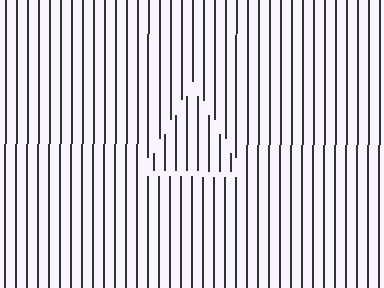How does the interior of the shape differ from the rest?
The interior of the shape contains the same grating, shifted by half a period — the contour is defined by the phase discontinuity where line-ends from the inner and outer gratings abut.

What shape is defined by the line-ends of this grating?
An illusory triangle. The interior of the shape contains the same grating, shifted by half a period — the contour is defined by the phase discontinuity where line-ends from the inner and outer gratings abut.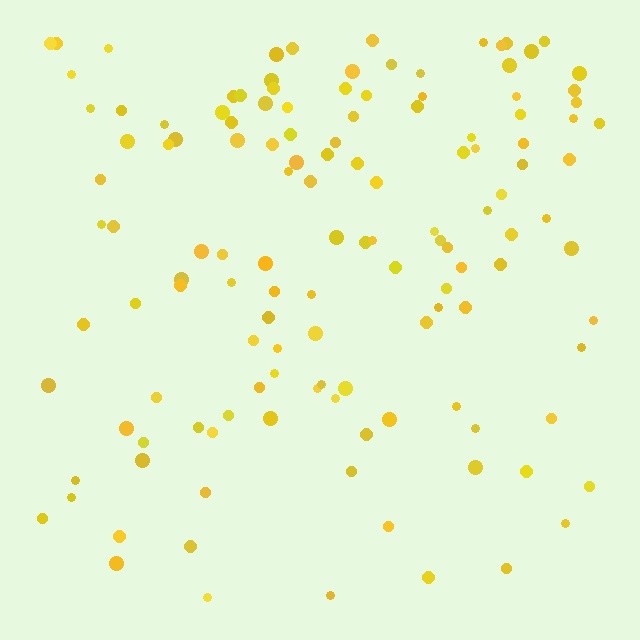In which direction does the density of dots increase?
From bottom to top, with the top side densest.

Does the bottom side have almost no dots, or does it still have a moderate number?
Still a moderate number, just noticeably fewer than the top.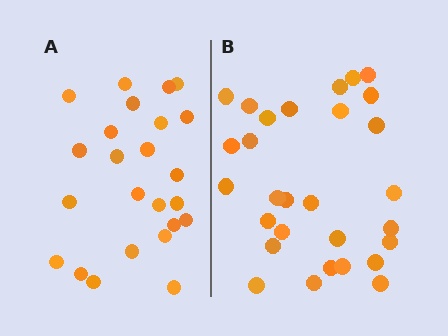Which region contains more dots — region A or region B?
Region B (the right region) has more dots.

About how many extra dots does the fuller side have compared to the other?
Region B has about 5 more dots than region A.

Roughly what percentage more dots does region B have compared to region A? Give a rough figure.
About 20% more.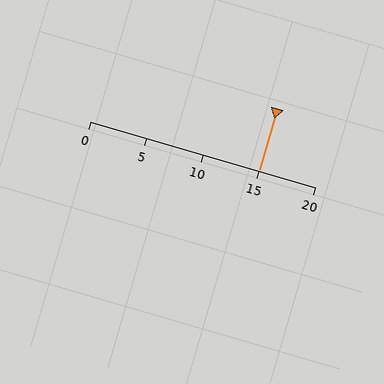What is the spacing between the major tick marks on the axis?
The major ticks are spaced 5 apart.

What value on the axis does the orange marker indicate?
The marker indicates approximately 15.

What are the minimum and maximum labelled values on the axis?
The axis runs from 0 to 20.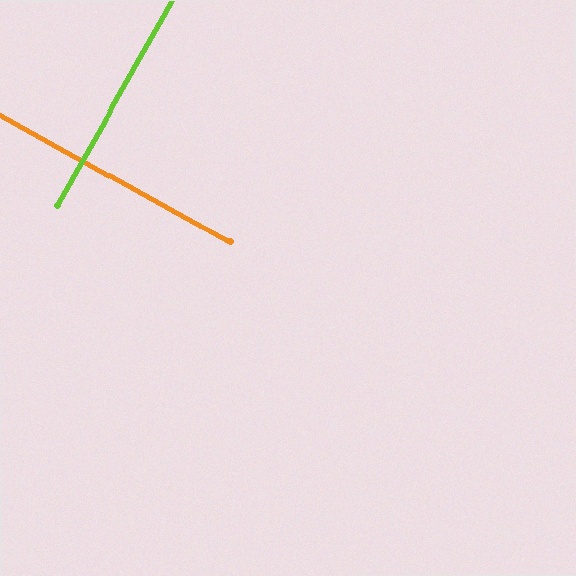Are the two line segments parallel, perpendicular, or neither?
Perpendicular — they meet at approximately 90°.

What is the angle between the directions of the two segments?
Approximately 90 degrees.